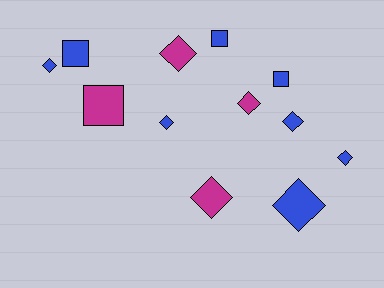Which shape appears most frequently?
Diamond, with 8 objects.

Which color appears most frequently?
Blue, with 8 objects.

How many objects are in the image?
There are 12 objects.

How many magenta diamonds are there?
There are 3 magenta diamonds.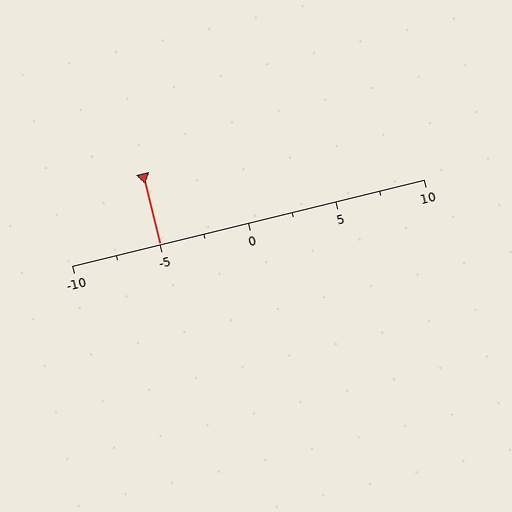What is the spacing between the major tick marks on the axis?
The major ticks are spaced 5 apart.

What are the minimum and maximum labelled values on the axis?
The axis runs from -10 to 10.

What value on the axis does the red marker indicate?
The marker indicates approximately -5.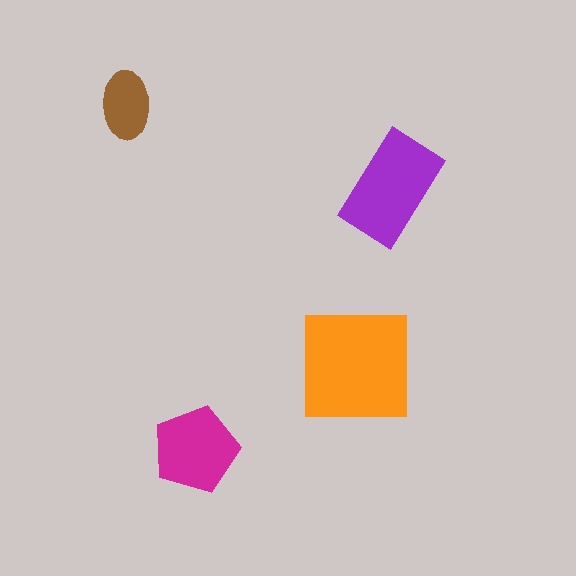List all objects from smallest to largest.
The brown ellipse, the magenta pentagon, the purple rectangle, the orange square.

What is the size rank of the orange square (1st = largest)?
1st.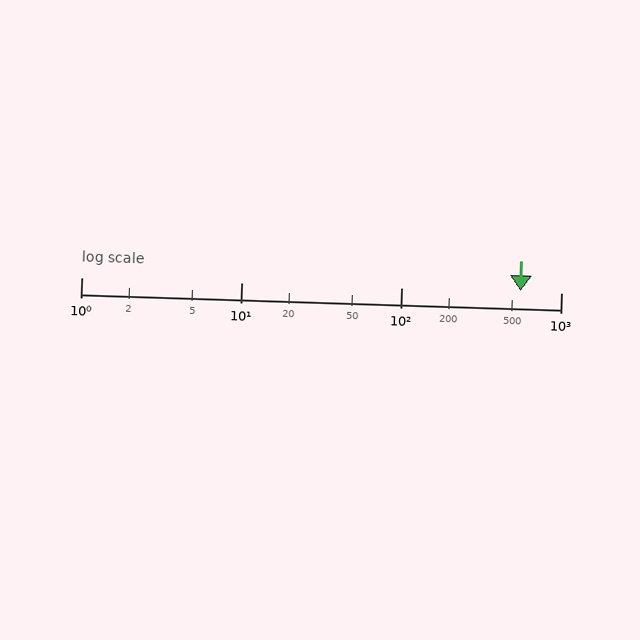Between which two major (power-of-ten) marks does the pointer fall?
The pointer is between 100 and 1000.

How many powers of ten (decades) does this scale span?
The scale spans 3 decades, from 1 to 1000.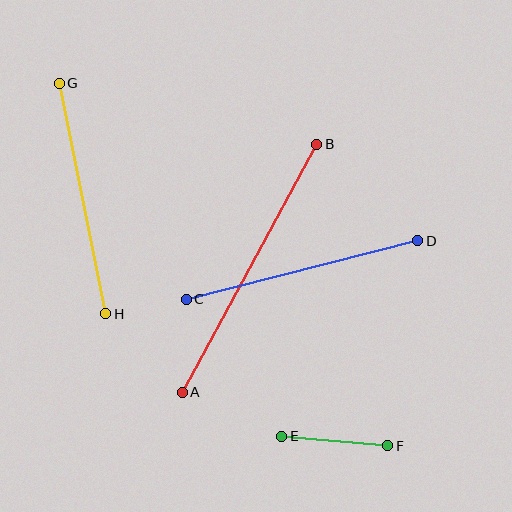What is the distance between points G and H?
The distance is approximately 235 pixels.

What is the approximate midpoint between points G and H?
The midpoint is at approximately (83, 199) pixels.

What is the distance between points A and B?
The distance is approximately 282 pixels.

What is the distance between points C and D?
The distance is approximately 239 pixels.